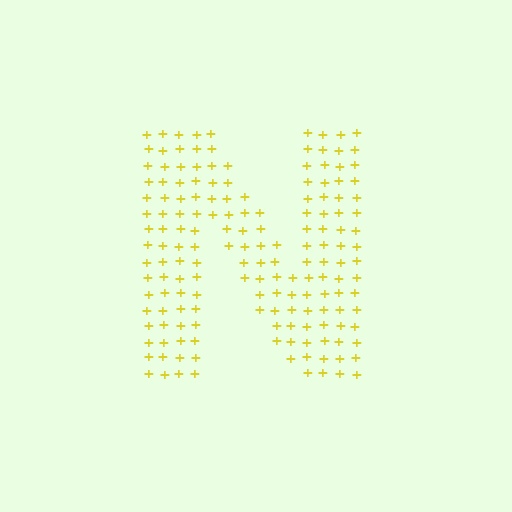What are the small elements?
The small elements are plus signs.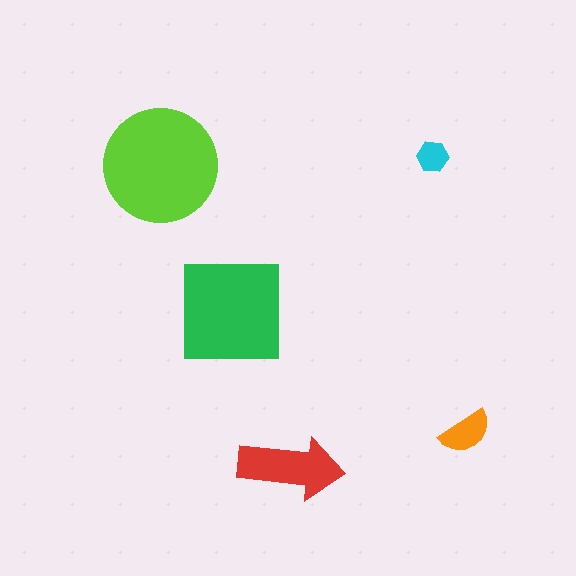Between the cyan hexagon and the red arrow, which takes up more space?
The red arrow.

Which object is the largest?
The lime circle.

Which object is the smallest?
The cyan hexagon.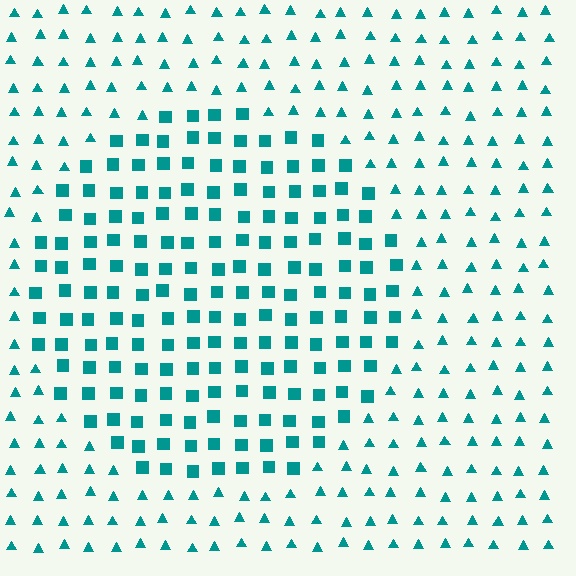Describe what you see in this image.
The image is filled with small teal elements arranged in a uniform grid. A circle-shaped region contains squares, while the surrounding area contains triangles. The boundary is defined purely by the change in element shape.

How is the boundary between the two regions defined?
The boundary is defined by a change in element shape: squares inside vs. triangles outside. All elements share the same color and spacing.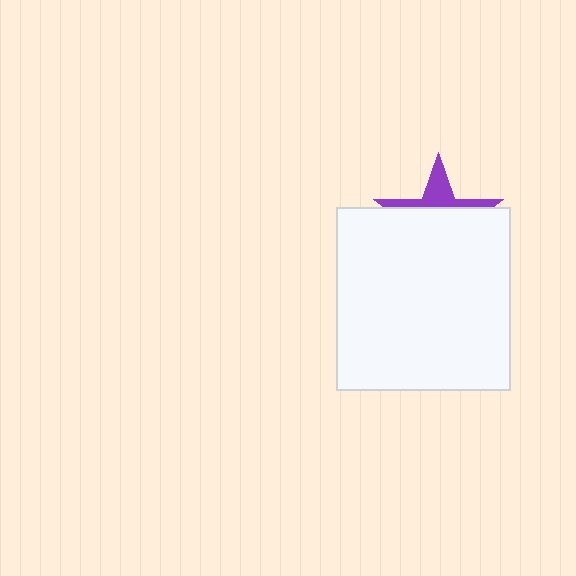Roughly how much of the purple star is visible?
A small part of it is visible (roughly 32%).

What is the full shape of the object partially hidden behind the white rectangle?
The partially hidden object is a purple star.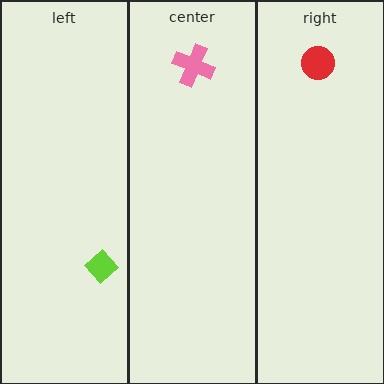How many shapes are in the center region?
1.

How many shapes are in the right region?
1.